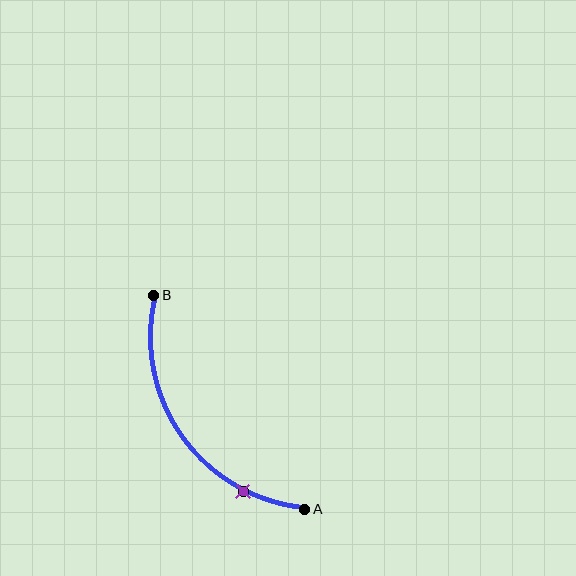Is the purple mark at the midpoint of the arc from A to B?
No. The purple mark lies on the arc but is closer to endpoint A. The arc midpoint would be at the point on the curve equidistant along the arc from both A and B.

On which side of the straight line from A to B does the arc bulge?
The arc bulges below and to the left of the straight line connecting A and B.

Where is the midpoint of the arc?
The arc midpoint is the point on the curve farthest from the straight line joining A and B. It sits below and to the left of that line.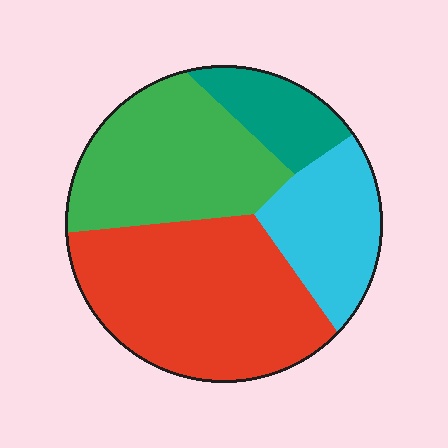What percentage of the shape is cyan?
Cyan takes up about one fifth (1/5) of the shape.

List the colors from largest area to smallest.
From largest to smallest: red, green, cyan, teal.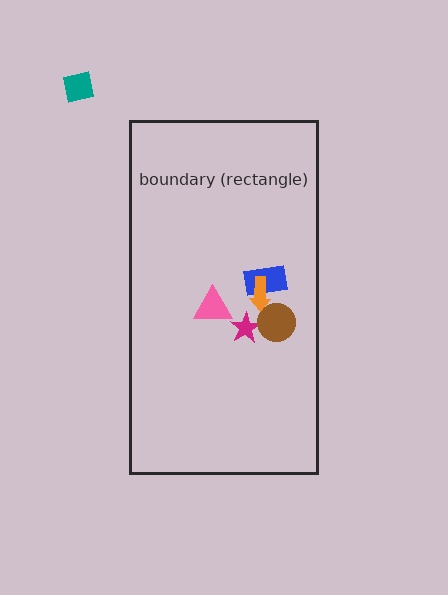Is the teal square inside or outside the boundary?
Outside.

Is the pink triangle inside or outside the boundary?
Inside.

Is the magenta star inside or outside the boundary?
Inside.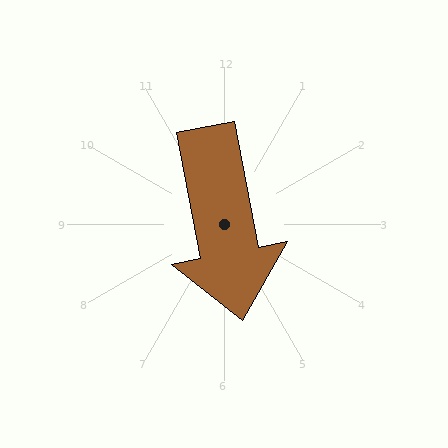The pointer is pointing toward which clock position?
Roughly 6 o'clock.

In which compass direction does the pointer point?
South.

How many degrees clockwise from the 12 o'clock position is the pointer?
Approximately 169 degrees.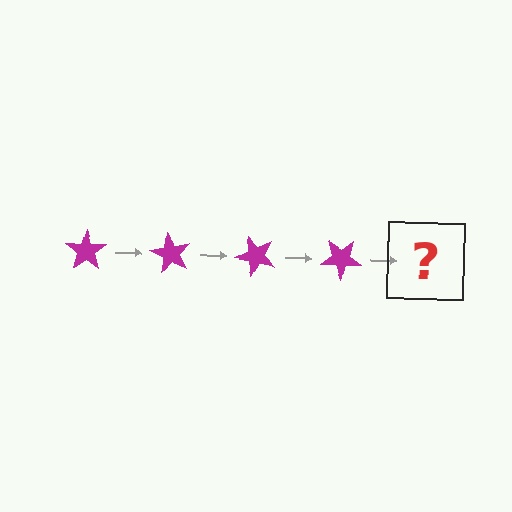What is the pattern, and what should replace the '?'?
The pattern is that the star rotates 60 degrees each step. The '?' should be a magenta star rotated 240 degrees.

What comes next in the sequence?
The next element should be a magenta star rotated 240 degrees.